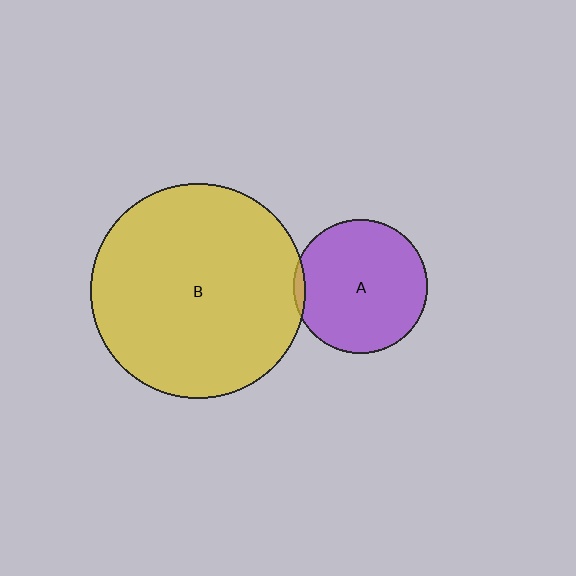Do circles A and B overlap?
Yes.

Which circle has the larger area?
Circle B (yellow).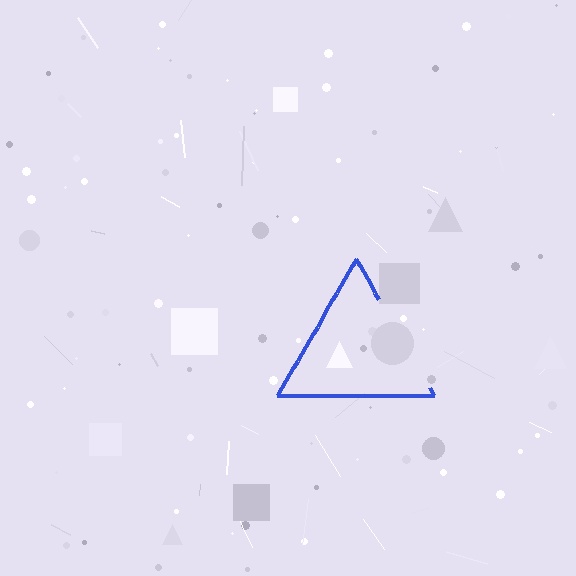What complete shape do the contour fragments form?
The contour fragments form a triangle.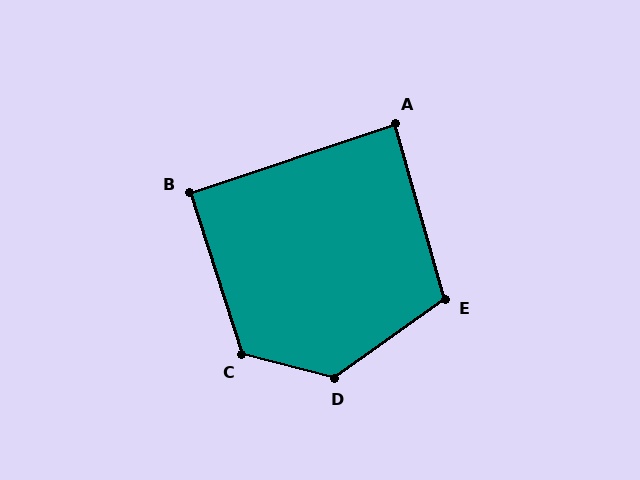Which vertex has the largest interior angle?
D, at approximately 130 degrees.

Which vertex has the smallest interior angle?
A, at approximately 87 degrees.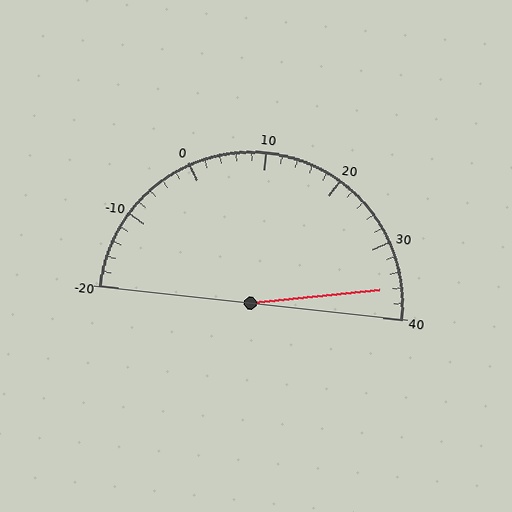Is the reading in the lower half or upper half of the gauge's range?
The reading is in the upper half of the range (-20 to 40).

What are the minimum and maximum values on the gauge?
The gauge ranges from -20 to 40.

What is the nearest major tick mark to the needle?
The nearest major tick mark is 40.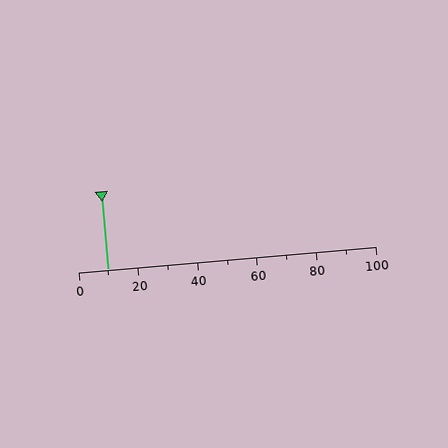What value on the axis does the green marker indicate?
The marker indicates approximately 10.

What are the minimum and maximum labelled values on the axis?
The axis runs from 0 to 100.